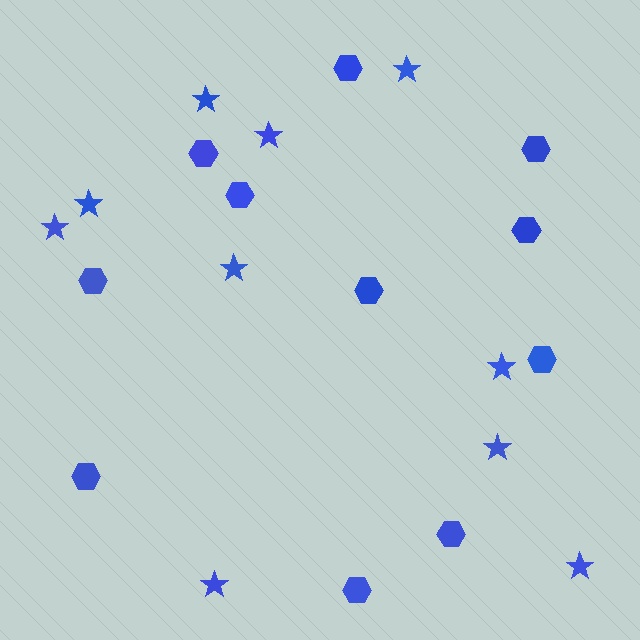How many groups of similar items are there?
There are 2 groups: one group of hexagons (11) and one group of stars (10).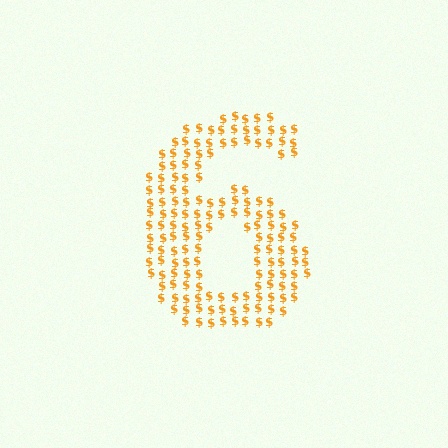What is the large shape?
The large shape is the digit 6.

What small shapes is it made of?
It is made of small dollar signs.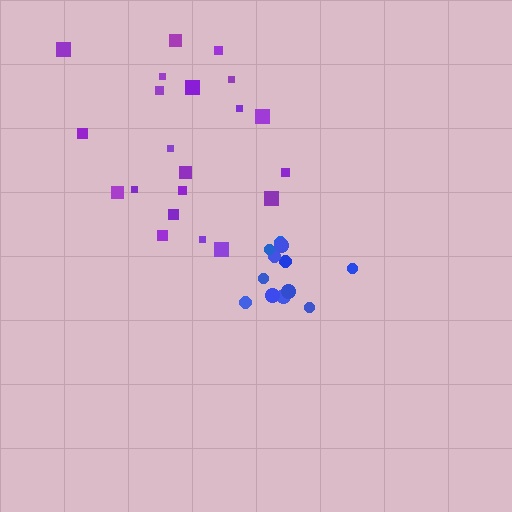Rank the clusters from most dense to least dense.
blue, purple.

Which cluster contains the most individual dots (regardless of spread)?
Purple (21).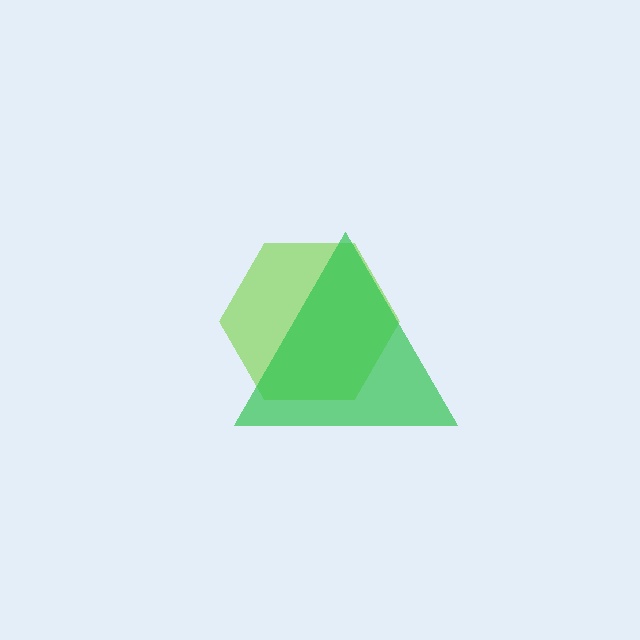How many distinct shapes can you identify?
There are 2 distinct shapes: a lime hexagon, a green triangle.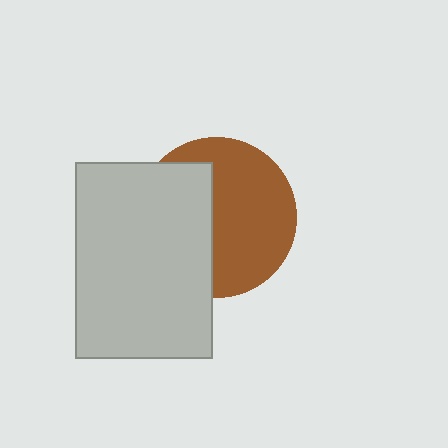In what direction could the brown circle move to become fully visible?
The brown circle could move right. That would shift it out from behind the light gray rectangle entirely.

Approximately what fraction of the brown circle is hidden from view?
Roughly 43% of the brown circle is hidden behind the light gray rectangle.